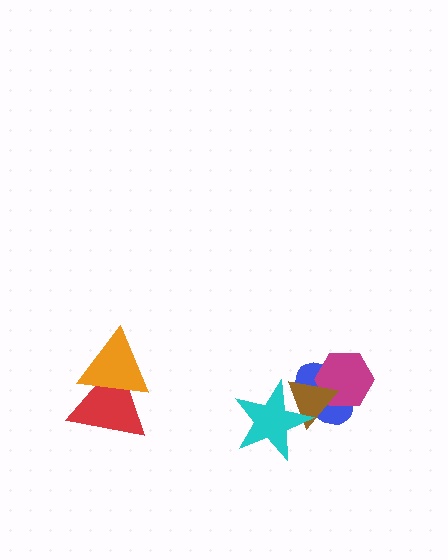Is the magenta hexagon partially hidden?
Yes, it is partially covered by another shape.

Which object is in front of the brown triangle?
The cyan star is in front of the brown triangle.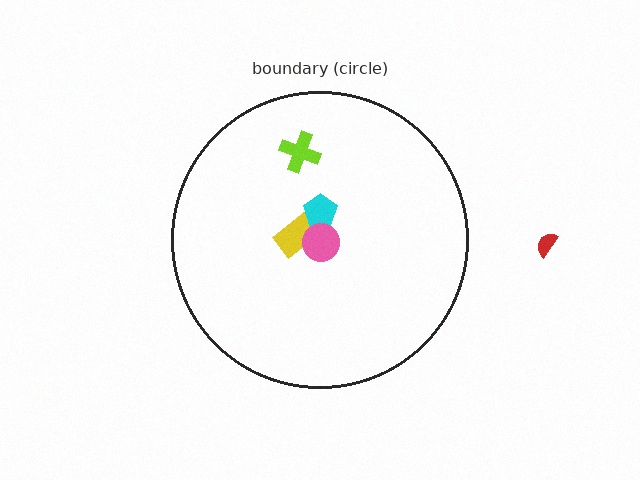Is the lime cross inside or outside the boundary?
Inside.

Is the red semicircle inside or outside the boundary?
Outside.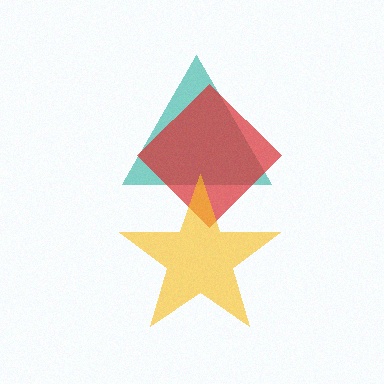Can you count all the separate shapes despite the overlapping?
Yes, there are 3 separate shapes.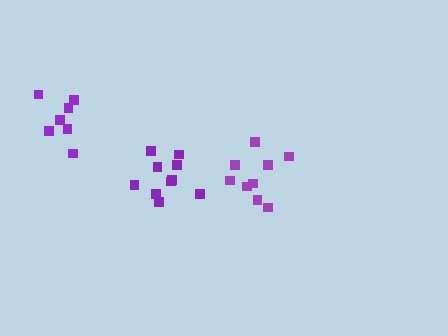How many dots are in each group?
Group 1: 10 dots, Group 2: 7 dots, Group 3: 9 dots (26 total).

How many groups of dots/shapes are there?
There are 3 groups.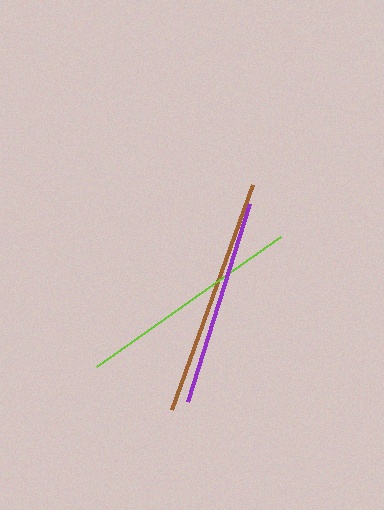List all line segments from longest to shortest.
From longest to shortest: brown, lime, purple.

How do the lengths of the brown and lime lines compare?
The brown and lime lines are approximately the same length.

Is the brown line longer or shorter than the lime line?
The brown line is longer than the lime line.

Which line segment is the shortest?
The purple line is the shortest at approximately 208 pixels.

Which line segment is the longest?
The brown line is the longest at approximately 240 pixels.